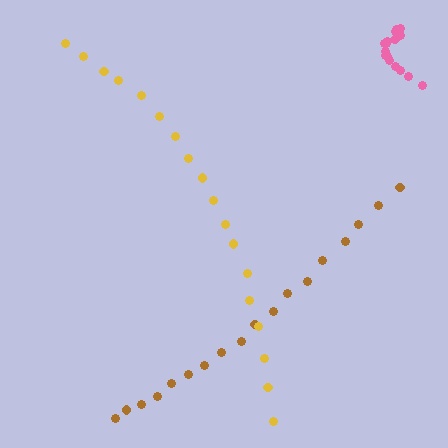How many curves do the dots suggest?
There are 3 distinct paths.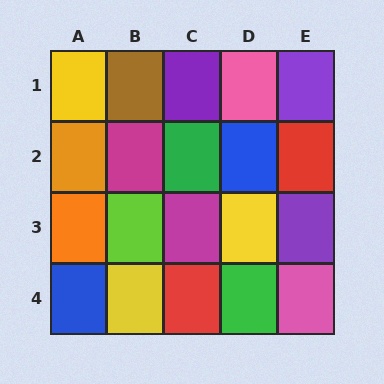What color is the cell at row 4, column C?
Red.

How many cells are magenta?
2 cells are magenta.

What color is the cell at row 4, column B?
Yellow.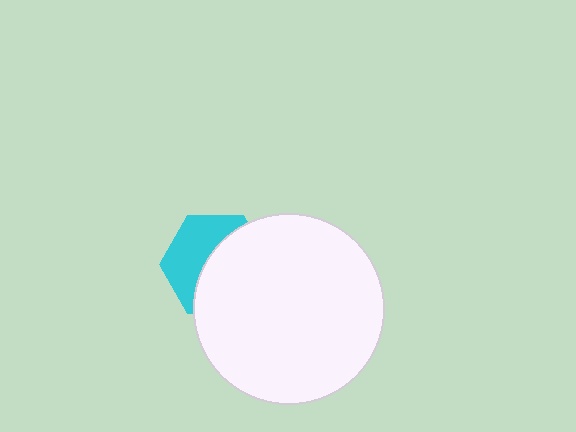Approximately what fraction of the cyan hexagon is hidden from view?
Roughly 56% of the cyan hexagon is hidden behind the white circle.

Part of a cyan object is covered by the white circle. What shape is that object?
It is a hexagon.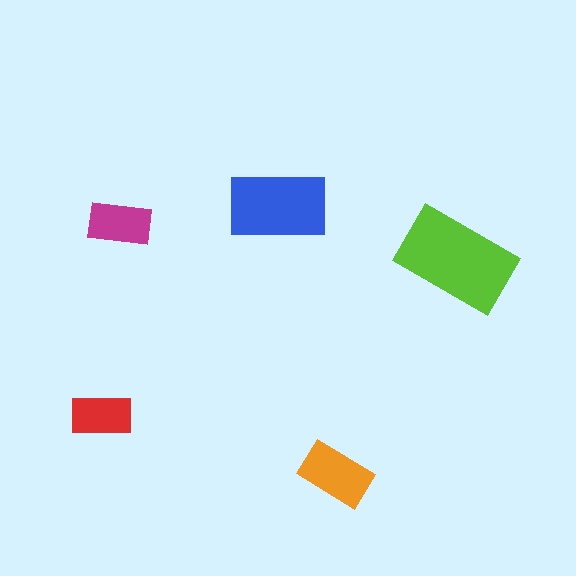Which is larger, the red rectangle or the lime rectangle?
The lime one.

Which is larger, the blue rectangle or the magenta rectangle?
The blue one.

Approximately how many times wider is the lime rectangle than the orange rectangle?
About 1.5 times wider.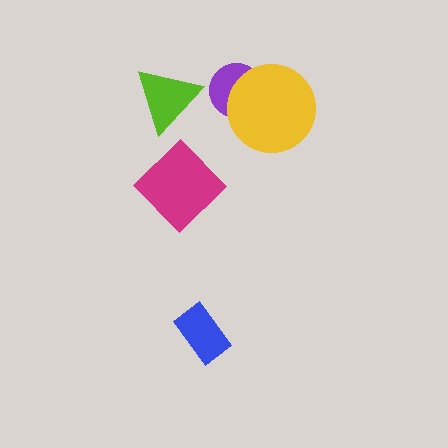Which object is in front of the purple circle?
The yellow circle is in front of the purple circle.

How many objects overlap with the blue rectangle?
0 objects overlap with the blue rectangle.